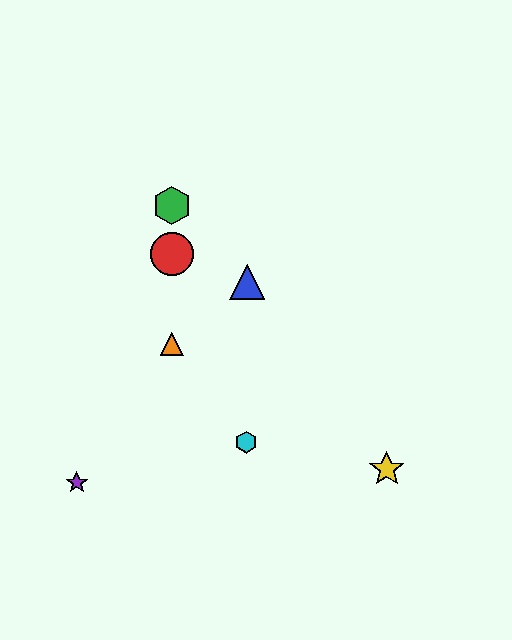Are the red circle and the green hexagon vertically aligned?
Yes, both are at x≈172.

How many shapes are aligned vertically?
3 shapes (the red circle, the green hexagon, the orange triangle) are aligned vertically.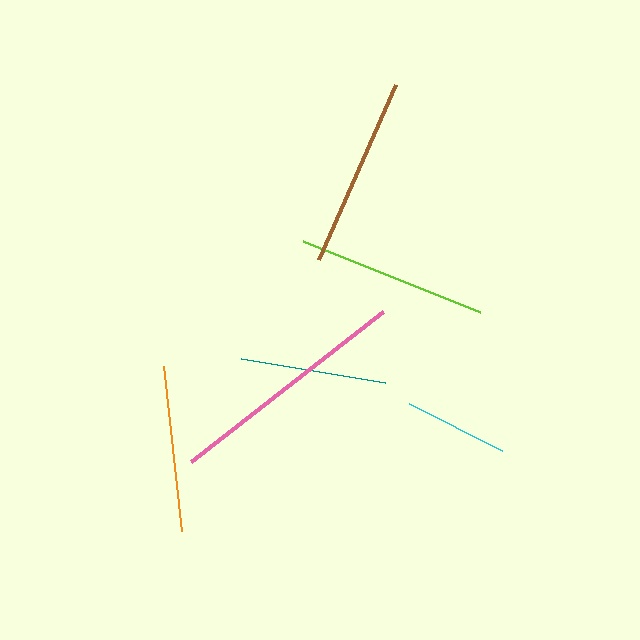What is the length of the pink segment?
The pink segment is approximately 243 pixels long.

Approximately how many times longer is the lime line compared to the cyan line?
The lime line is approximately 1.8 times the length of the cyan line.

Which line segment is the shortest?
The cyan line is the shortest at approximately 104 pixels.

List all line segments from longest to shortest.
From longest to shortest: pink, brown, lime, orange, teal, cyan.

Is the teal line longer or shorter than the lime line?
The lime line is longer than the teal line.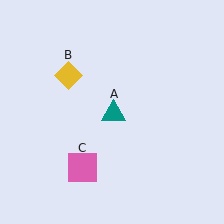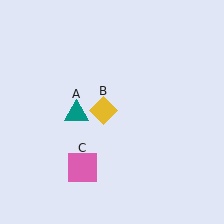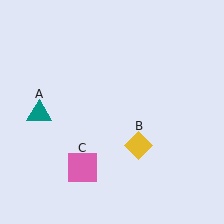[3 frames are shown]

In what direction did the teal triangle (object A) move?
The teal triangle (object A) moved left.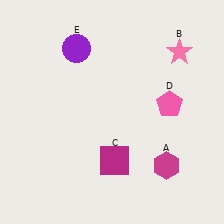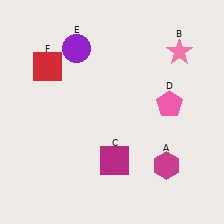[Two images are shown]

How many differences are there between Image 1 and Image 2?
There is 1 difference between the two images.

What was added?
A red square (F) was added in Image 2.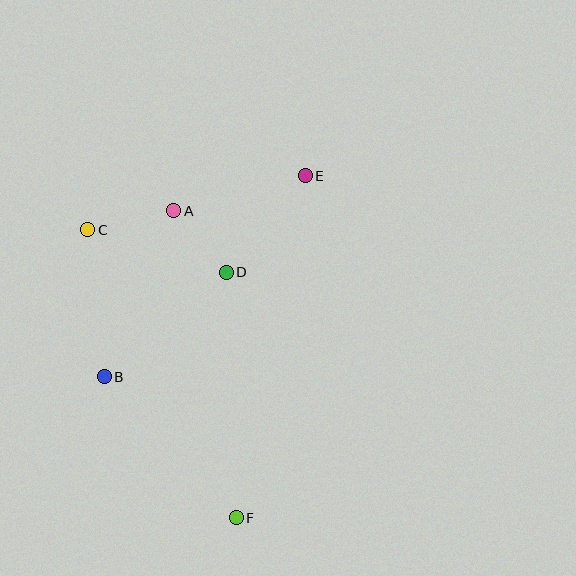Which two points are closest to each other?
Points A and D are closest to each other.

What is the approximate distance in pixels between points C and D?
The distance between C and D is approximately 145 pixels.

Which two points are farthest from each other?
Points E and F are farthest from each other.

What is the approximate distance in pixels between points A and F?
The distance between A and F is approximately 313 pixels.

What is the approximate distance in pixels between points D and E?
The distance between D and E is approximately 124 pixels.